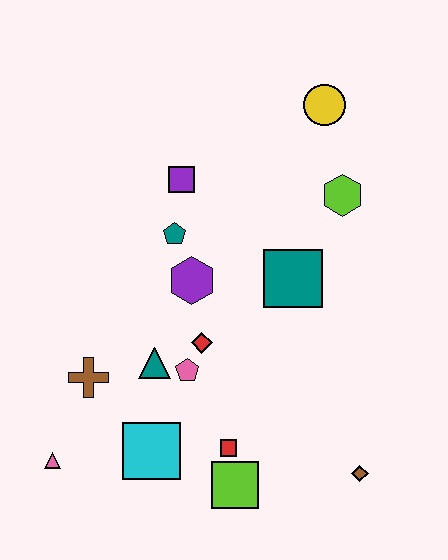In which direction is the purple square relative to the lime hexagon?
The purple square is to the left of the lime hexagon.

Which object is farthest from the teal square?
The pink triangle is farthest from the teal square.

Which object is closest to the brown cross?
The teal triangle is closest to the brown cross.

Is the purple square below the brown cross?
No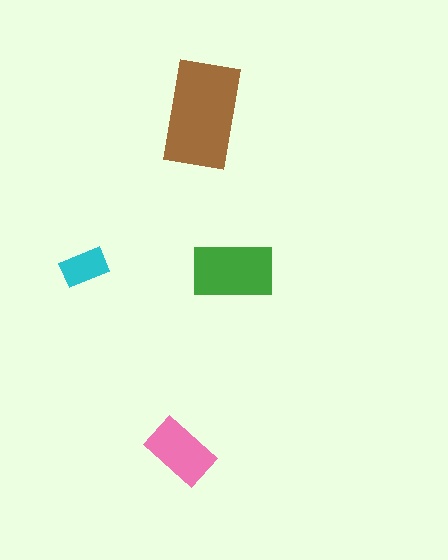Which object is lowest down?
The pink rectangle is bottommost.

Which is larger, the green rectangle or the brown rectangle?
The brown one.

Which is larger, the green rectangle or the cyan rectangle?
The green one.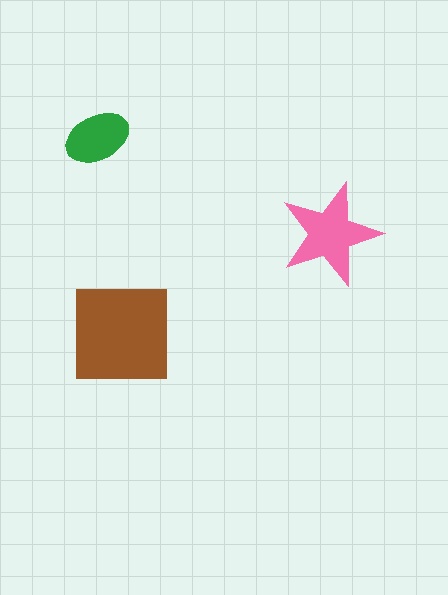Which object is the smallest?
The green ellipse.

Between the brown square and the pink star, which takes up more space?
The brown square.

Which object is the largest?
The brown square.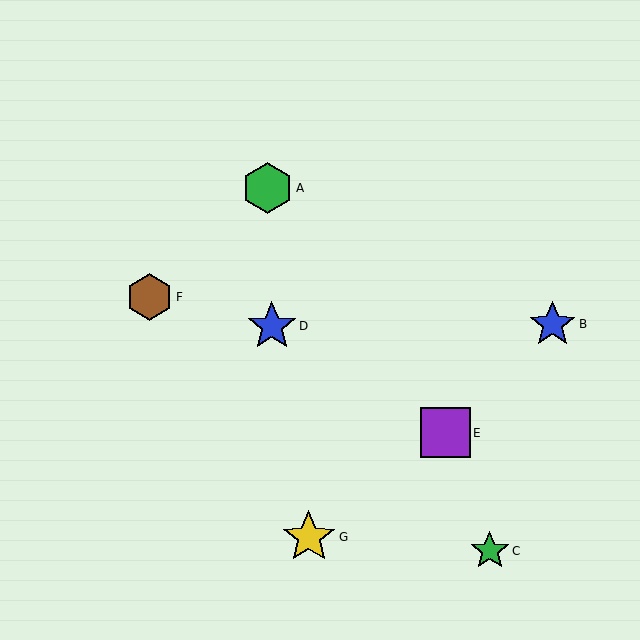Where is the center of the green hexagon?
The center of the green hexagon is at (268, 188).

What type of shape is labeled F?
Shape F is a brown hexagon.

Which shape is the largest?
The yellow star (labeled G) is the largest.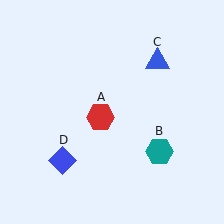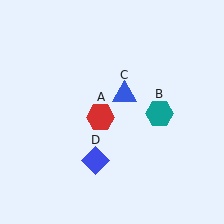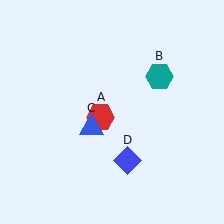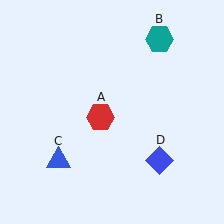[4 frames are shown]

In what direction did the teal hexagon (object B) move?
The teal hexagon (object B) moved up.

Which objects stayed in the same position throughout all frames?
Red hexagon (object A) remained stationary.